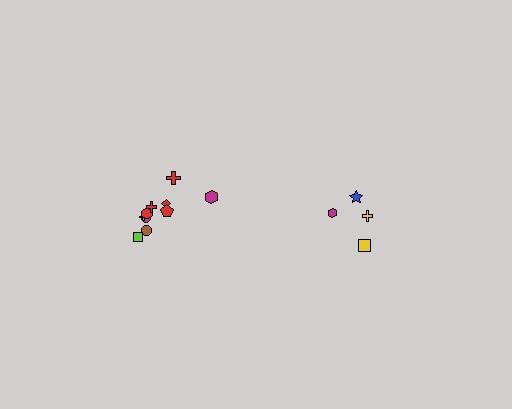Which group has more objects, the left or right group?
The left group.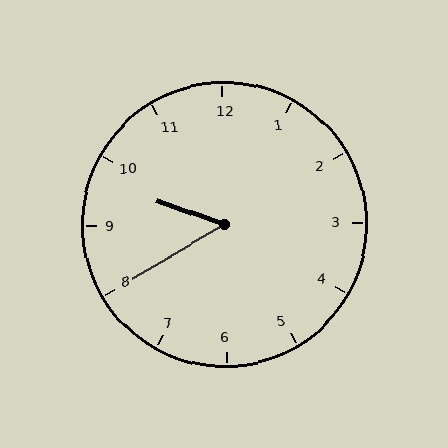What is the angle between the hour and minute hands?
Approximately 50 degrees.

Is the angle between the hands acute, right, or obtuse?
It is acute.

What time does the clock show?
9:40.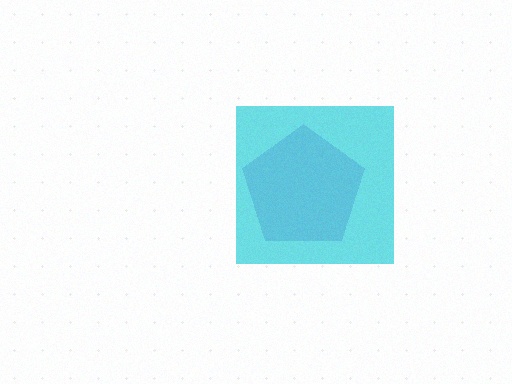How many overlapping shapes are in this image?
There are 2 overlapping shapes in the image.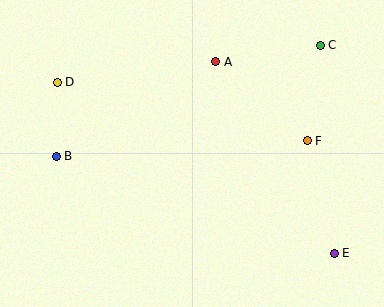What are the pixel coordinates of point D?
Point D is at (57, 82).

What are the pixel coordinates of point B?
Point B is at (56, 156).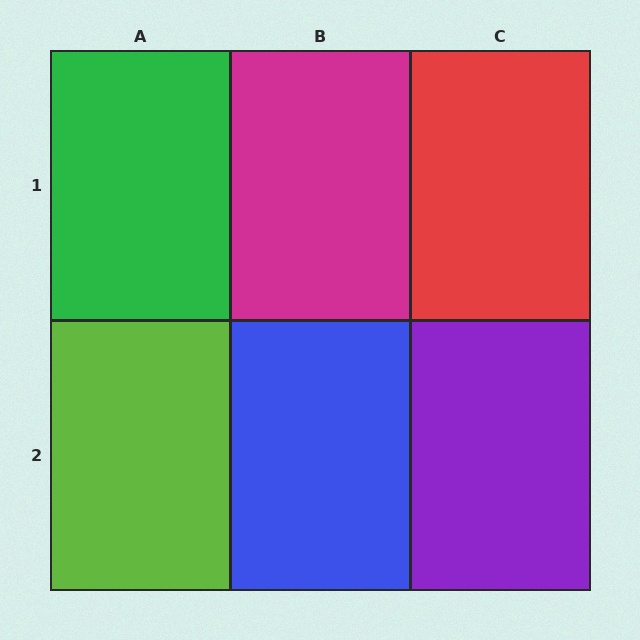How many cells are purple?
1 cell is purple.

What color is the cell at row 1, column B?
Magenta.